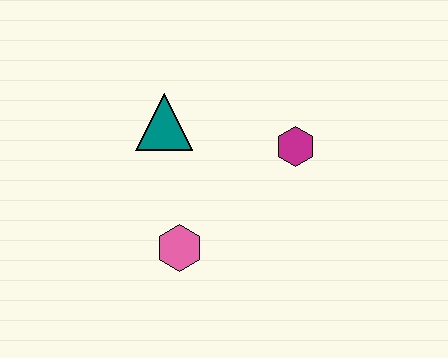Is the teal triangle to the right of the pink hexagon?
No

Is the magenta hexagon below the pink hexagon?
No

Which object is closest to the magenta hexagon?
The teal triangle is closest to the magenta hexagon.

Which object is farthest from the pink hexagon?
The magenta hexagon is farthest from the pink hexagon.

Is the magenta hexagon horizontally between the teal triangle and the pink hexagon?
No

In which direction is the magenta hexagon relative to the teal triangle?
The magenta hexagon is to the right of the teal triangle.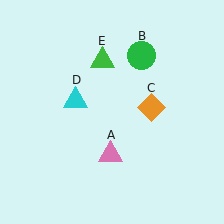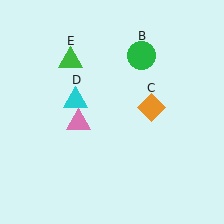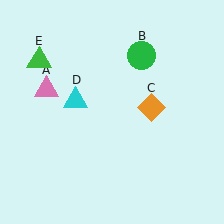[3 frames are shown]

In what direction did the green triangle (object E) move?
The green triangle (object E) moved left.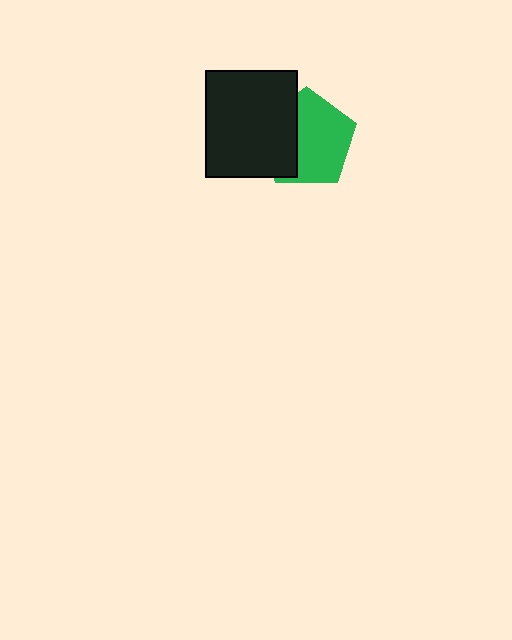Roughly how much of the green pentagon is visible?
About half of it is visible (roughly 65%).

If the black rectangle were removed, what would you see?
You would see the complete green pentagon.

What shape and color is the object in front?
The object in front is a black rectangle.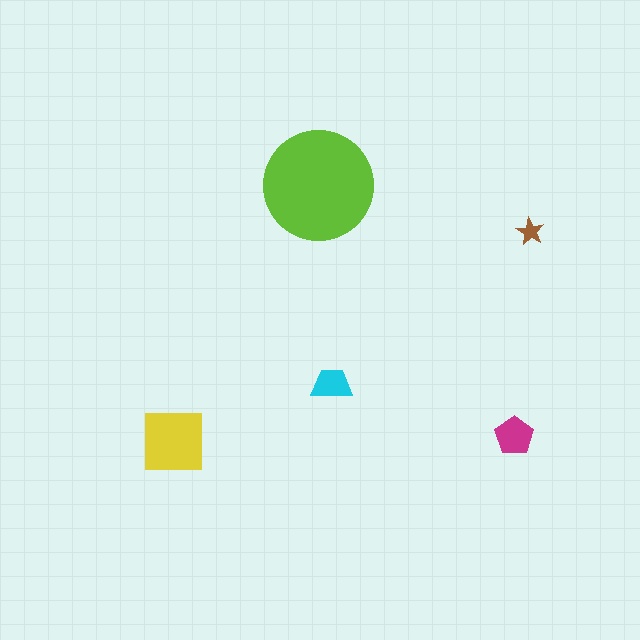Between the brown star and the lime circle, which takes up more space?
The lime circle.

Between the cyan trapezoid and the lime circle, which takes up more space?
The lime circle.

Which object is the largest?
The lime circle.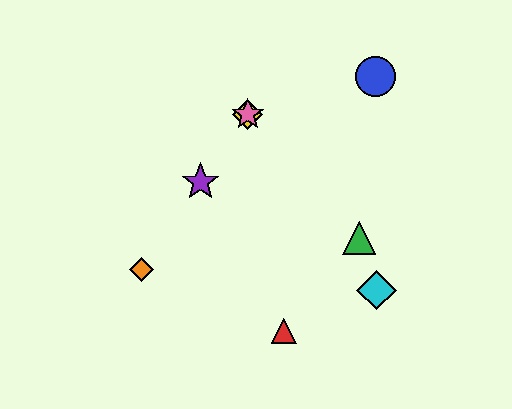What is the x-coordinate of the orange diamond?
The orange diamond is at x≈141.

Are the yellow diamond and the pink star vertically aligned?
Yes, both are at x≈248.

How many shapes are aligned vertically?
2 shapes (the yellow diamond, the pink star) are aligned vertically.